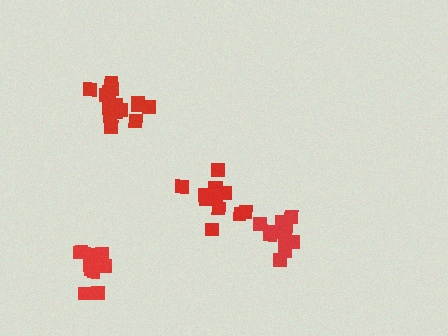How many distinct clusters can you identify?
There are 4 distinct clusters.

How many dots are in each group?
Group 1: 12 dots, Group 2: 12 dots, Group 3: 16 dots, Group 4: 11 dots (51 total).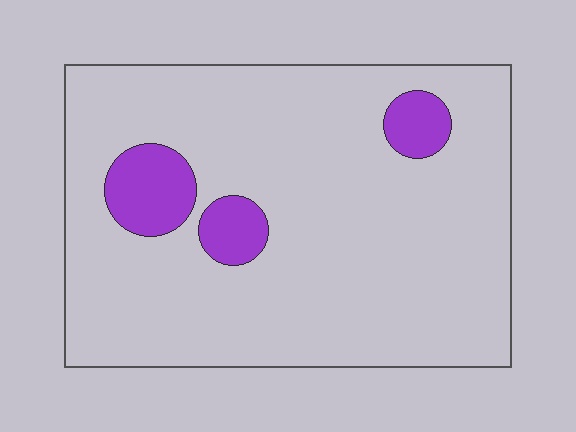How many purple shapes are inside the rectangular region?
3.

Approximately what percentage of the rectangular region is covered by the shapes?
Approximately 10%.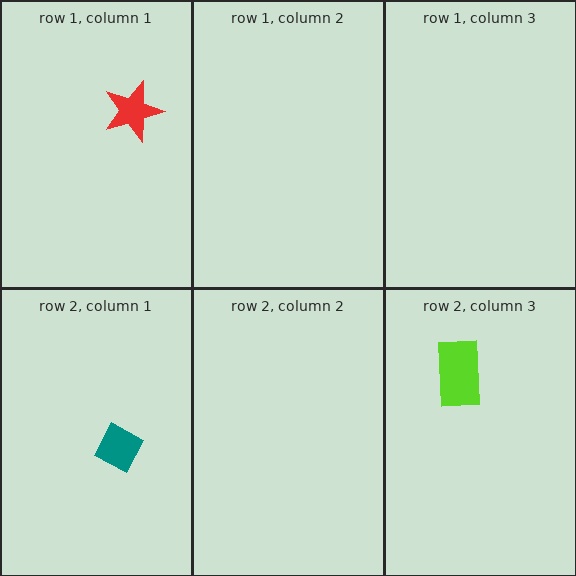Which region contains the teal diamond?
The row 2, column 1 region.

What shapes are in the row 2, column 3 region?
The lime rectangle.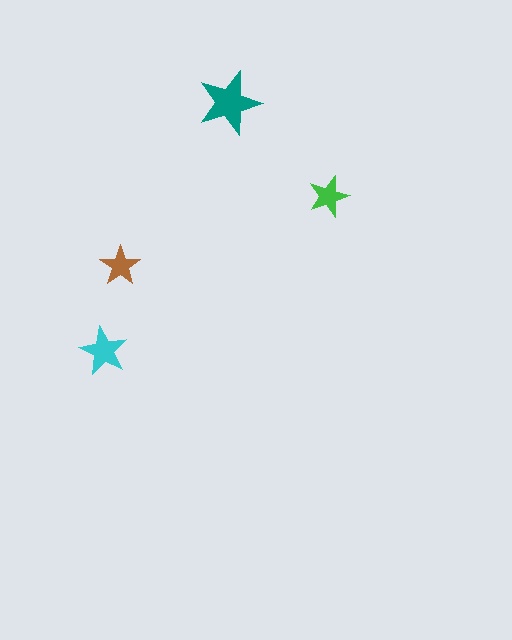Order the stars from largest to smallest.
the teal one, the cyan one, the green one, the brown one.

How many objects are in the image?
There are 4 objects in the image.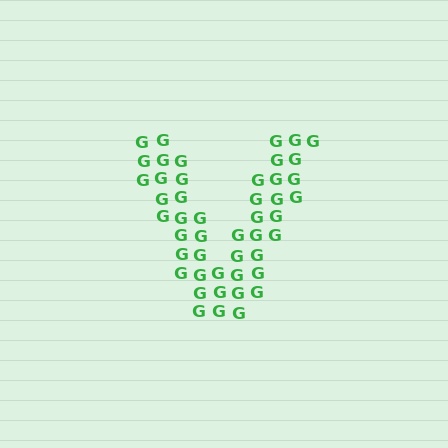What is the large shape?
The large shape is the letter V.